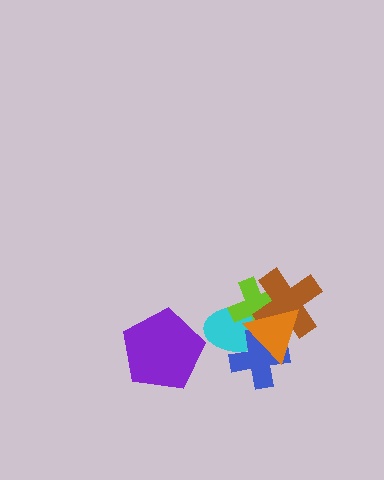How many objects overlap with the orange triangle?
4 objects overlap with the orange triangle.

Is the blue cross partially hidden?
Yes, it is partially covered by another shape.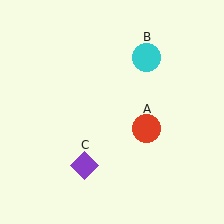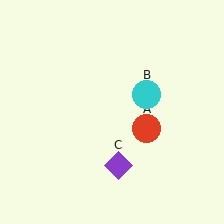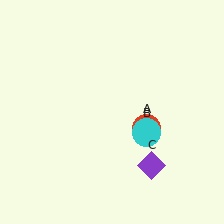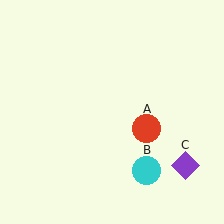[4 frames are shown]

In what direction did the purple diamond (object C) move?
The purple diamond (object C) moved right.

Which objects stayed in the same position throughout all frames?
Red circle (object A) remained stationary.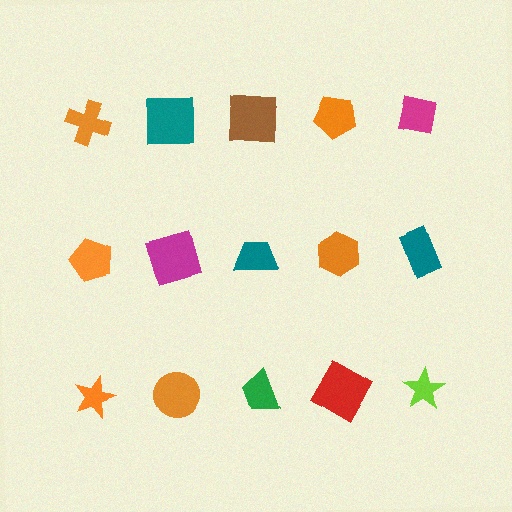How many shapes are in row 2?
5 shapes.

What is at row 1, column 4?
An orange pentagon.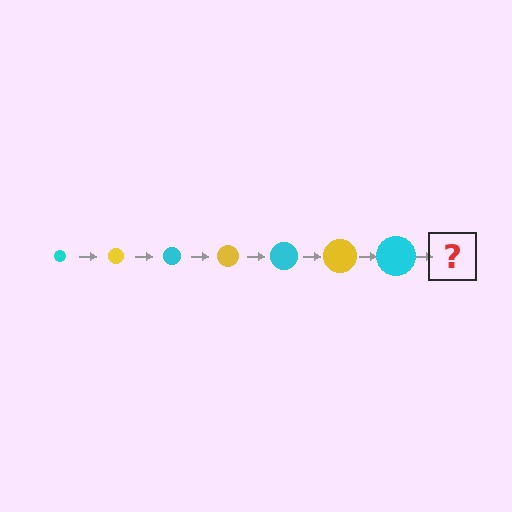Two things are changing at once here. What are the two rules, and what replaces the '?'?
The two rules are that the circle grows larger each step and the color cycles through cyan and yellow. The '?' should be a yellow circle, larger than the previous one.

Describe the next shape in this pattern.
It should be a yellow circle, larger than the previous one.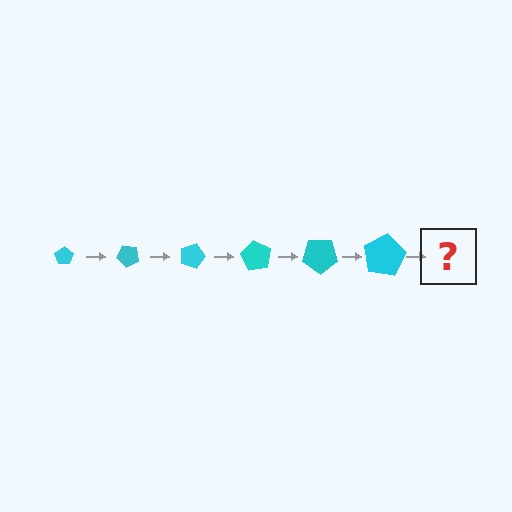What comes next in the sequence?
The next element should be a pentagon, larger than the previous one and rotated 270 degrees from the start.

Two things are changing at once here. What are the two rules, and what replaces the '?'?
The two rules are that the pentagon grows larger each step and it rotates 45 degrees each step. The '?' should be a pentagon, larger than the previous one and rotated 270 degrees from the start.